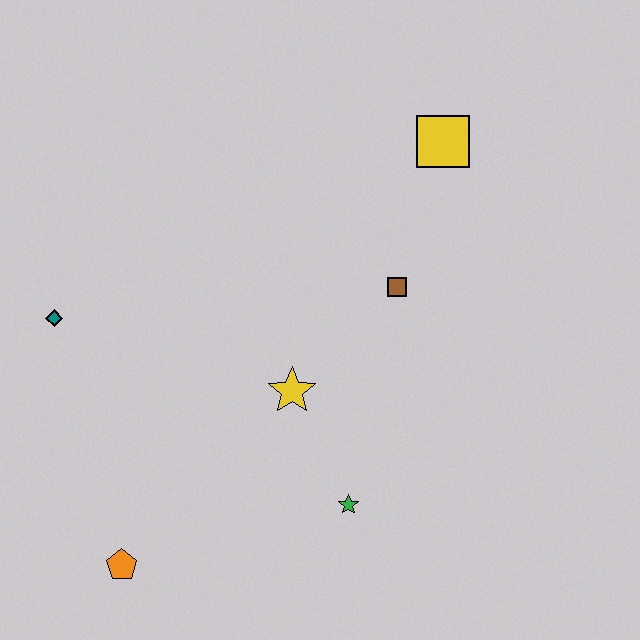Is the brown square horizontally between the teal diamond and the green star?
No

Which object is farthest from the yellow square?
The orange pentagon is farthest from the yellow square.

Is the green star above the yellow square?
No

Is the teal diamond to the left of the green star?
Yes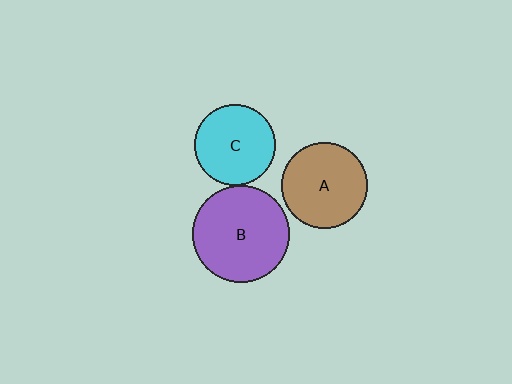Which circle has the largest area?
Circle B (purple).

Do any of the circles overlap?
No, none of the circles overlap.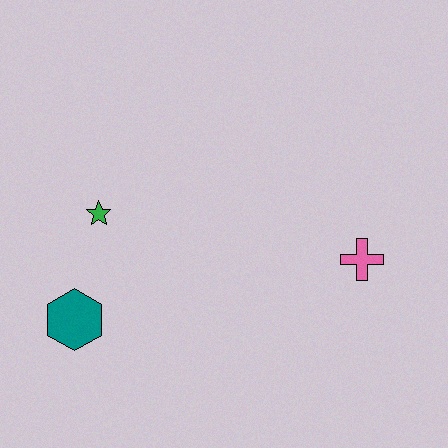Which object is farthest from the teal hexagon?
The pink cross is farthest from the teal hexagon.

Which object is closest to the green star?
The teal hexagon is closest to the green star.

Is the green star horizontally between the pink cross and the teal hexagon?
Yes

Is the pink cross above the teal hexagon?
Yes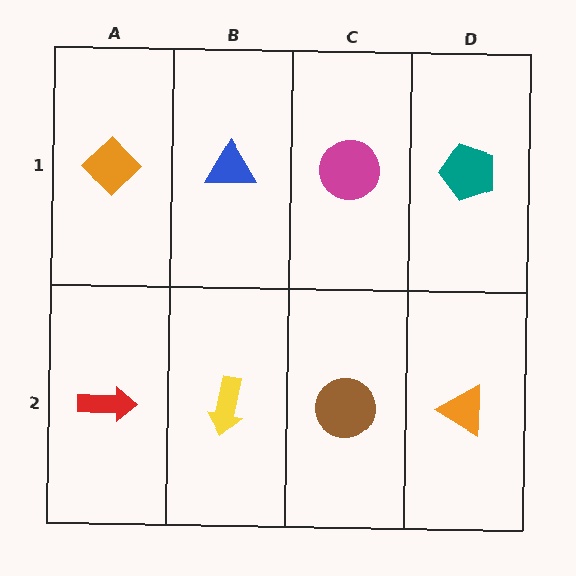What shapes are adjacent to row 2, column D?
A teal pentagon (row 1, column D), a brown circle (row 2, column C).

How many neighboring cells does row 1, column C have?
3.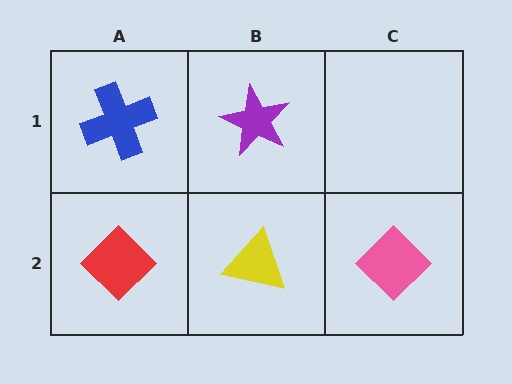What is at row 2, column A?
A red diamond.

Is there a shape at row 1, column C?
No, that cell is empty.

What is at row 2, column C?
A pink diamond.